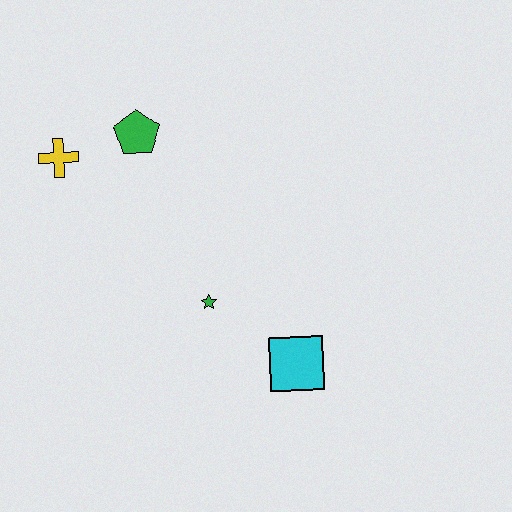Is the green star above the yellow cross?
No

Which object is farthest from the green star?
The yellow cross is farthest from the green star.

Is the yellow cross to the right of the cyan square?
No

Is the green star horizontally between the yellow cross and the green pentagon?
No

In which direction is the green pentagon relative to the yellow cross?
The green pentagon is to the right of the yellow cross.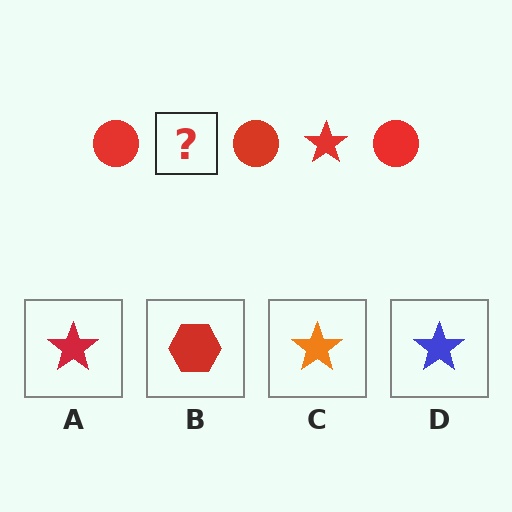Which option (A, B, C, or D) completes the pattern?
A.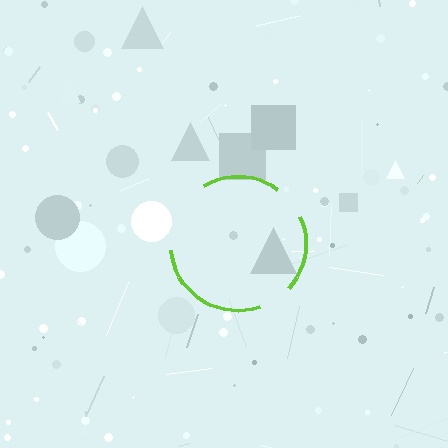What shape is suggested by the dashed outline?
The dashed outline suggests a circle.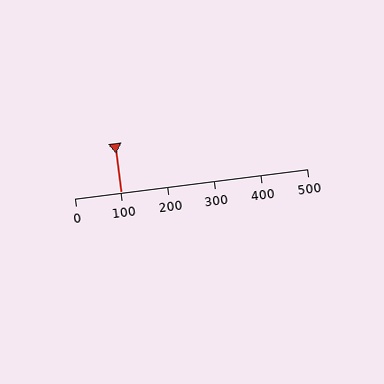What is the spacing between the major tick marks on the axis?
The major ticks are spaced 100 apart.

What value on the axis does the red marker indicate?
The marker indicates approximately 100.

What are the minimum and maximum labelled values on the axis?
The axis runs from 0 to 500.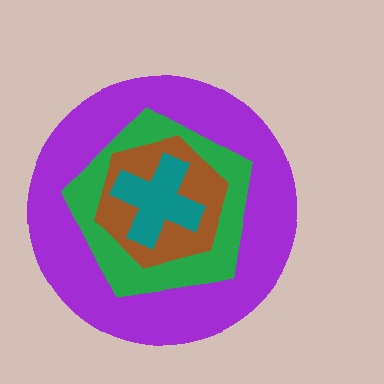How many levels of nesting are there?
4.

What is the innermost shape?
The teal cross.